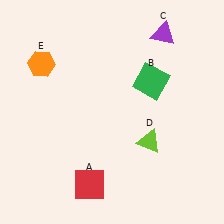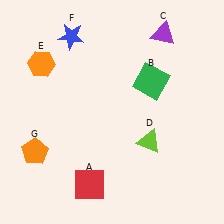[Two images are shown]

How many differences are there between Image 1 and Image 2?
There are 2 differences between the two images.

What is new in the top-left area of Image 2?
A blue star (F) was added in the top-left area of Image 2.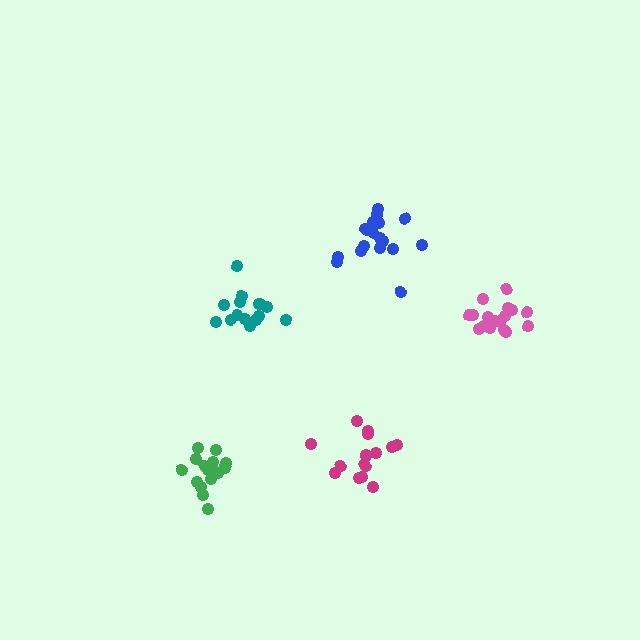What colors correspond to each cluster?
The clusters are colored: teal, green, pink, blue, magenta.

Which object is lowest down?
The green cluster is bottommost.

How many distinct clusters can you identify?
There are 5 distinct clusters.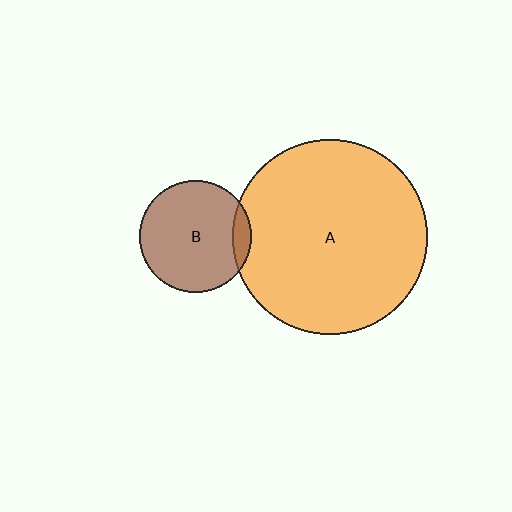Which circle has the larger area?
Circle A (orange).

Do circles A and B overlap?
Yes.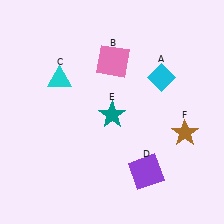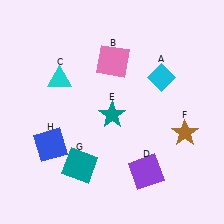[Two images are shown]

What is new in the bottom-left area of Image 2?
A teal square (G) was added in the bottom-left area of Image 2.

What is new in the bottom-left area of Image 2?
A blue square (H) was added in the bottom-left area of Image 2.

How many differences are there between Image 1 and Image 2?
There are 2 differences between the two images.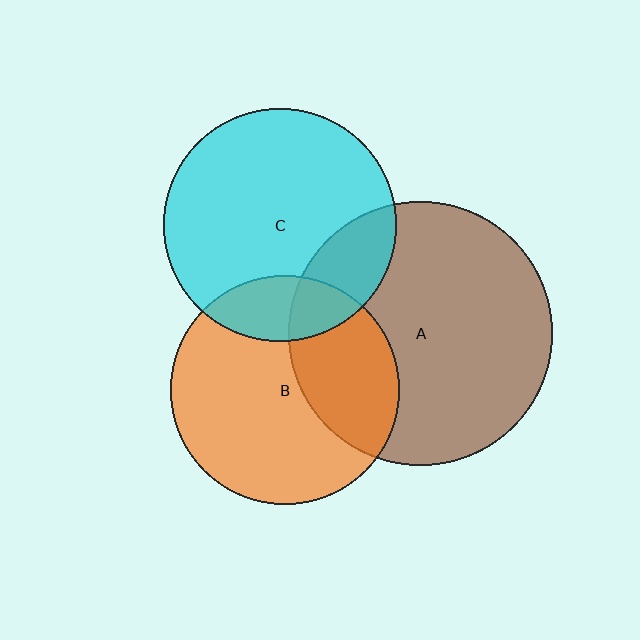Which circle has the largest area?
Circle A (brown).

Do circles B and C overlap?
Yes.